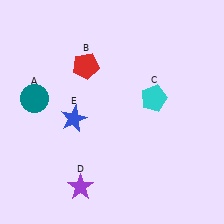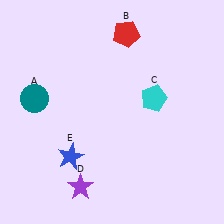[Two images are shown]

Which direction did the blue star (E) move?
The blue star (E) moved down.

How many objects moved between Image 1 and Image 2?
2 objects moved between the two images.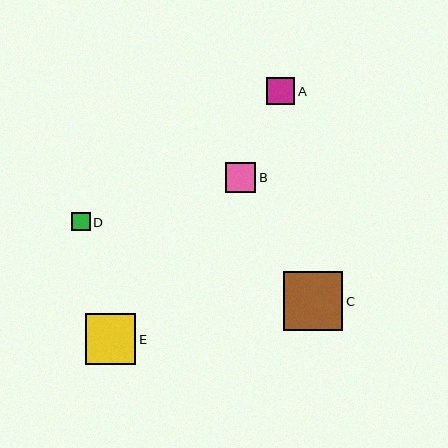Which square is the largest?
Square C is the largest with a size of approximately 59 pixels.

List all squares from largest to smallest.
From largest to smallest: C, E, B, A, D.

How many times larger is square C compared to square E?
Square C is approximately 1.2 times the size of square E.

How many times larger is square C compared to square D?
Square C is approximately 3.2 times the size of square D.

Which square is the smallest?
Square D is the smallest with a size of approximately 18 pixels.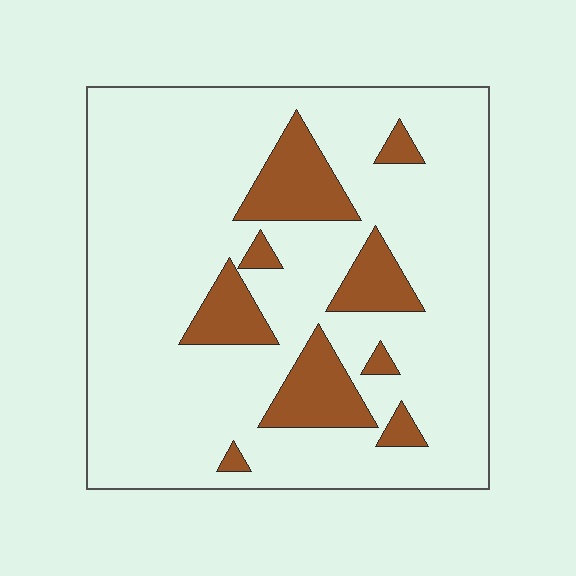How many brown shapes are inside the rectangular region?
9.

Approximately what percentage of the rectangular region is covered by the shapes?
Approximately 15%.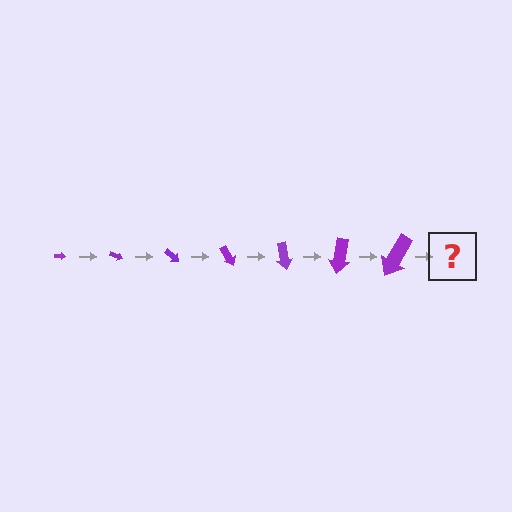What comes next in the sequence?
The next element should be an arrow, larger than the previous one and rotated 140 degrees from the start.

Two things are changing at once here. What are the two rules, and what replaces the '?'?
The two rules are that the arrow grows larger each step and it rotates 20 degrees each step. The '?' should be an arrow, larger than the previous one and rotated 140 degrees from the start.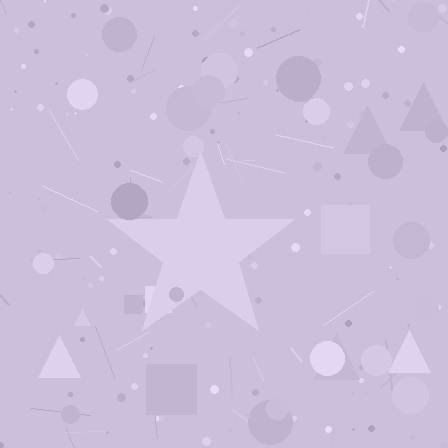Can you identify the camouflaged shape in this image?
The camouflaged shape is a star.